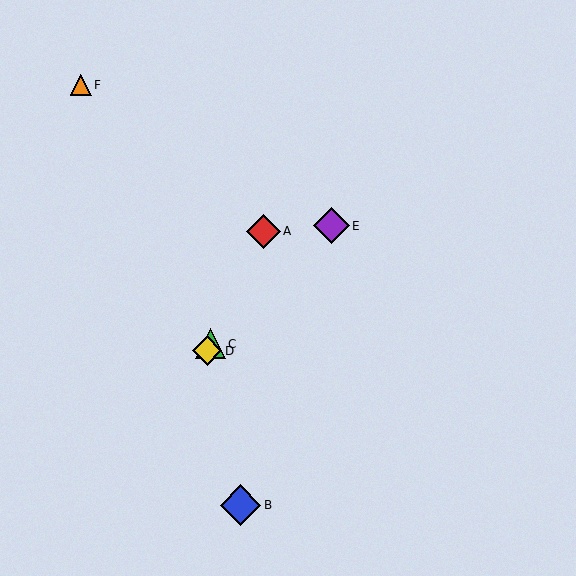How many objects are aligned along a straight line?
3 objects (A, C, D) are aligned along a straight line.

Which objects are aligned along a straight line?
Objects A, C, D are aligned along a straight line.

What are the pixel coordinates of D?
Object D is at (207, 351).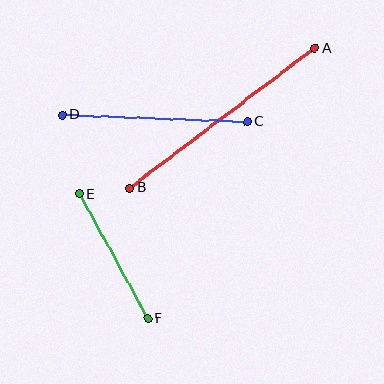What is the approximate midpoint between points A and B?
The midpoint is at approximately (222, 118) pixels.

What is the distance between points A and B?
The distance is approximately 232 pixels.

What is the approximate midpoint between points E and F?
The midpoint is at approximately (114, 256) pixels.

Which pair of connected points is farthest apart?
Points A and B are farthest apart.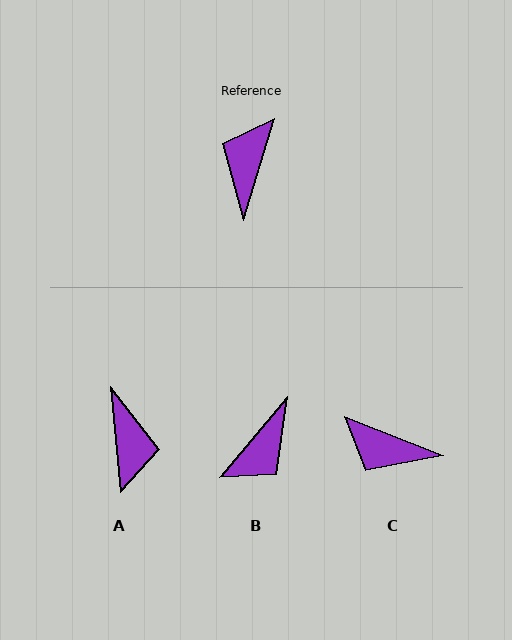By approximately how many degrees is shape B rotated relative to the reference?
Approximately 157 degrees counter-clockwise.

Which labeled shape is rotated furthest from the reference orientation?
A, about 157 degrees away.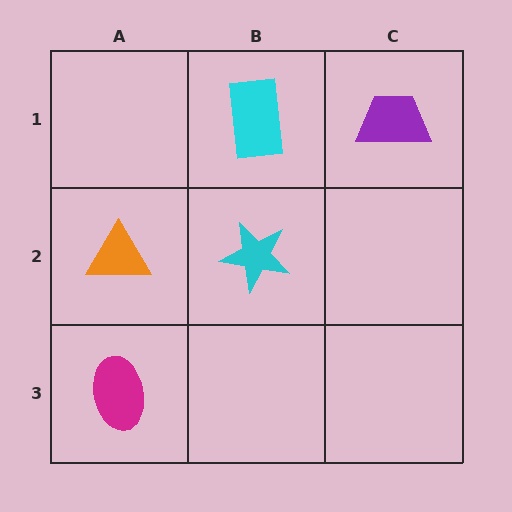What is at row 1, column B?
A cyan rectangle.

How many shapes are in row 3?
1 shape.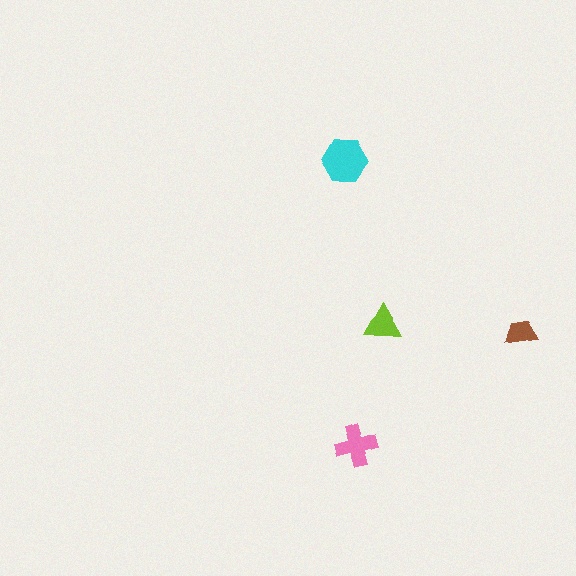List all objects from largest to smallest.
The cyan hexagon, the pink cross, the lime triangle, the brown trapezoid.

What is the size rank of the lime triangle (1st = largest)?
3rd.